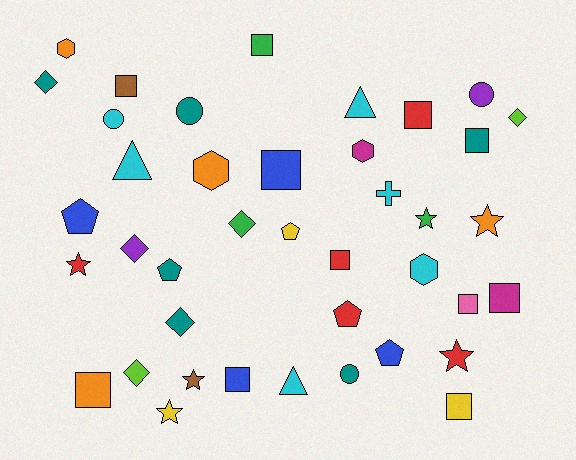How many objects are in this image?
There are 40 objects.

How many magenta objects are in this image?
There are 2 magenta objects.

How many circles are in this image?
There are 4 circles.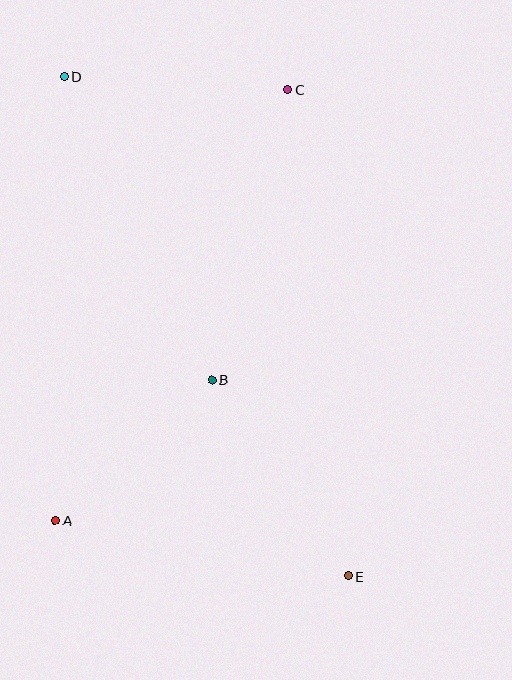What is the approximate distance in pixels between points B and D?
The distance between B and D is approximately 338 pixels.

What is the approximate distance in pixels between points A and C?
The distance between A and C is approximately 490 pixels.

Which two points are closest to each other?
Points A and B are closest to each other.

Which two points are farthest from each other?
Points D and E are farthest from each other.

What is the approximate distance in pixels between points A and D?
The distance between A and D is approximately 444 pixels.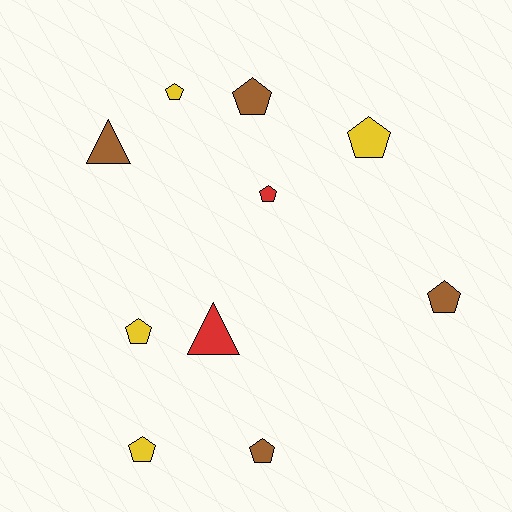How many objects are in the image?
There are 10 objects.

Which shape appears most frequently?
Pentagon, with 8 objects.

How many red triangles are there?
There is 1 red triangle.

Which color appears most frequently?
Brown, with 4 objects.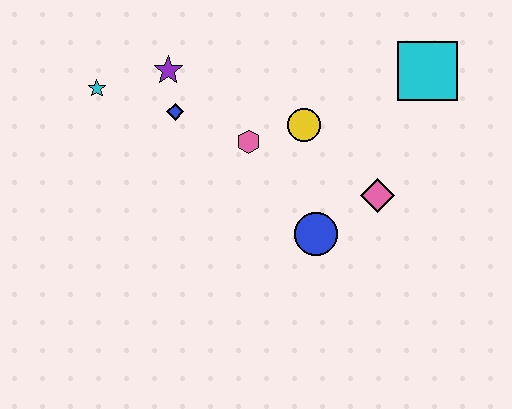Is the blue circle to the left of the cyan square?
Yes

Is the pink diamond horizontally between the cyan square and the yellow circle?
Yes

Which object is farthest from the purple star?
The cyan square is farthest from the purple star.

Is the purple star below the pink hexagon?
No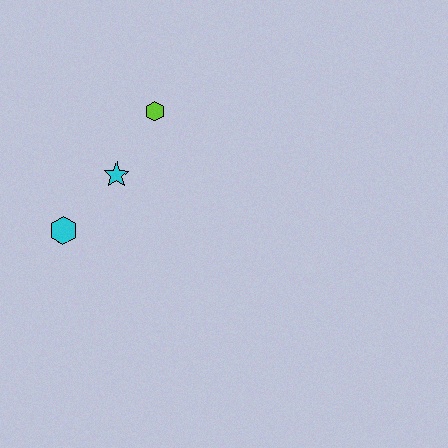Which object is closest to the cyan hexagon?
The cyan star is closest to the cyan hexagon.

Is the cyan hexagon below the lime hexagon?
Yes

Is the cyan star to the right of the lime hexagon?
No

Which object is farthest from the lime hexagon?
The cyan hexagon is farthest from the lime hexagon.